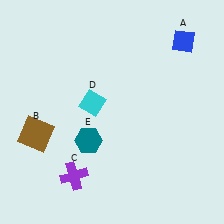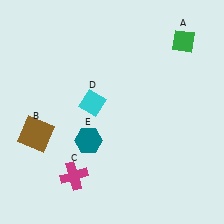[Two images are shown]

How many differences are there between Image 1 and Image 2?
There are 2 differences between the two images.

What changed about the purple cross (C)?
In Image 1, C is purple. In Image 2, it changed to magenta.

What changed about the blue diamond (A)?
In Image 1, A is blue. In Image 2, it changed to green.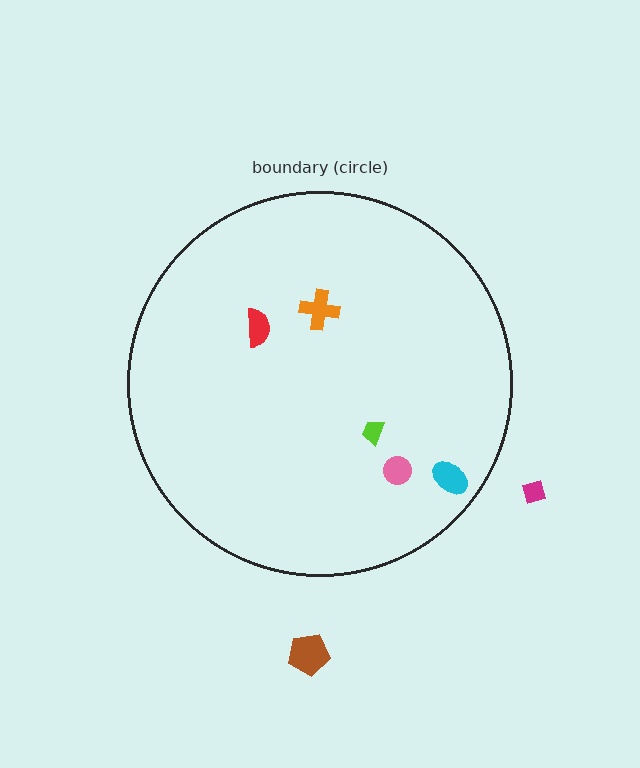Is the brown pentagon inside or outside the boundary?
Outside.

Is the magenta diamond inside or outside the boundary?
Outside.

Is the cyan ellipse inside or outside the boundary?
Inside.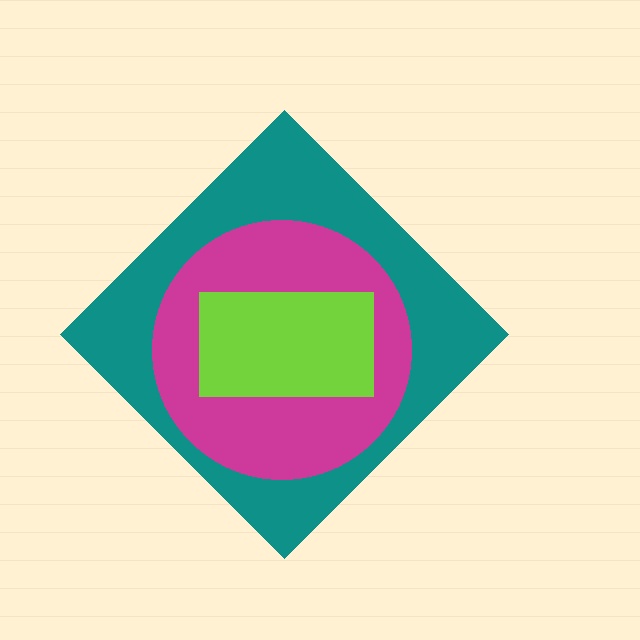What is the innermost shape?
The lime rectangle.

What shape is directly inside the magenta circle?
The lime rectangle.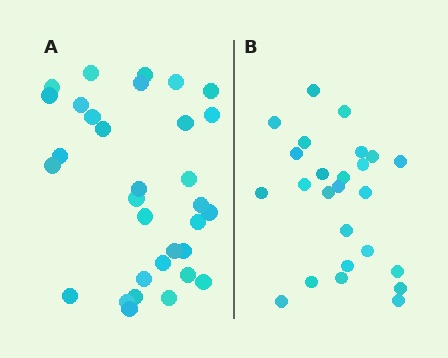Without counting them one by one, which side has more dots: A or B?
Region A (the left region) has more dots.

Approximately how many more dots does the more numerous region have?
Region A has roughly 8 or so more dots than region B.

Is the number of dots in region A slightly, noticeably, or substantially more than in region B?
Region A has noticeably more, but not dramatically so. The ratio is roughly 1.3 to 1.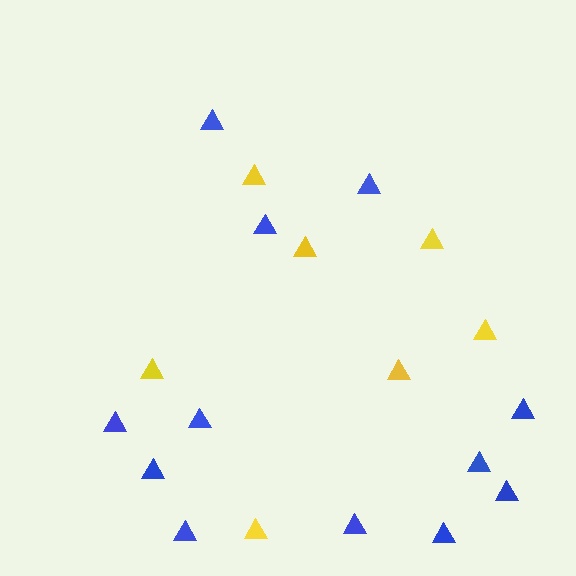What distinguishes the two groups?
There are 2 groups: one group of blue triangles (12) and one group of yellow triangles (7).